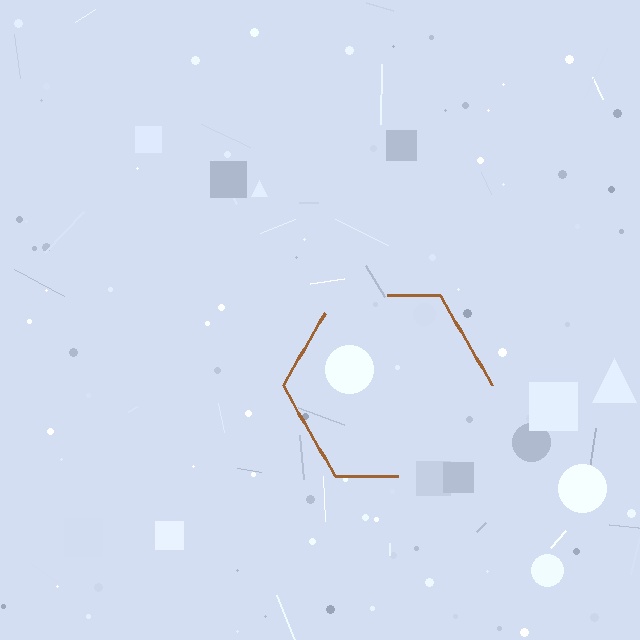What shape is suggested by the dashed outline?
The dashed outline suggests a hexagon.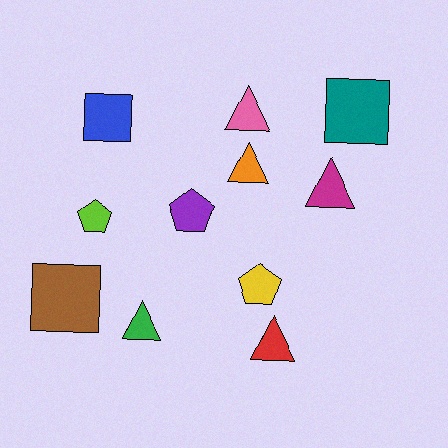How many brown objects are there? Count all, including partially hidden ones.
There is 1 brown object.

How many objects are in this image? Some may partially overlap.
There are 11 objects.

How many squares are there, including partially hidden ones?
There are 3 squares.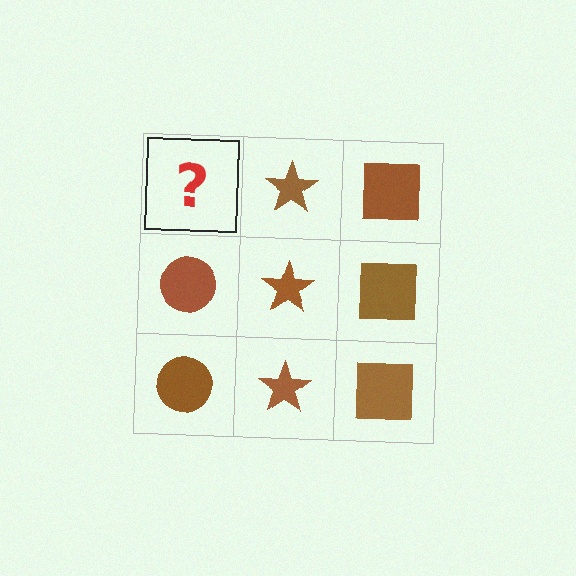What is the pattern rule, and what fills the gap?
The rule is that each column has a consistent shape. The gap should be filled with a brown circle.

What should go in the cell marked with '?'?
The missing cell should contain a brown circle.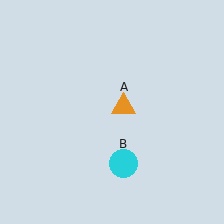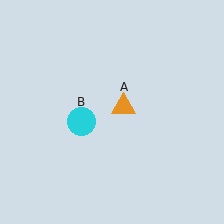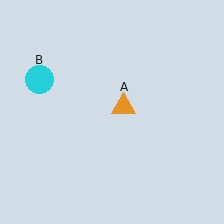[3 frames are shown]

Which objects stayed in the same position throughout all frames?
Orange triangle (object A) remained stationary.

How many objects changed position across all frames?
1 object changed position: cyan circle (object B).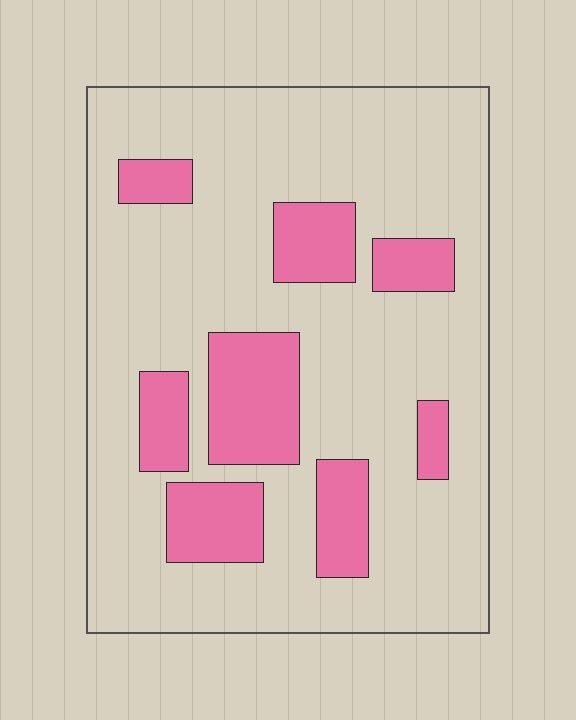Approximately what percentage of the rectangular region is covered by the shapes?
Approximately 20%.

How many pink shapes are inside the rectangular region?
8.